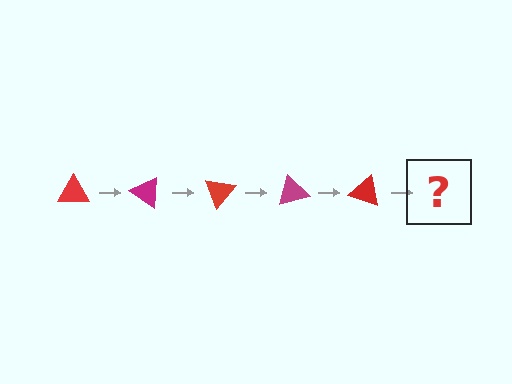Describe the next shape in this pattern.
It should be a magenta triangle, rotated 175 degrees from the start.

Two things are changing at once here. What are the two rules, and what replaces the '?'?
The two rules are that it rotates 35 degrees each step and the color cycles through red and magenta. The '?' should be a magenta triangle, rotated 175 degrees from the start.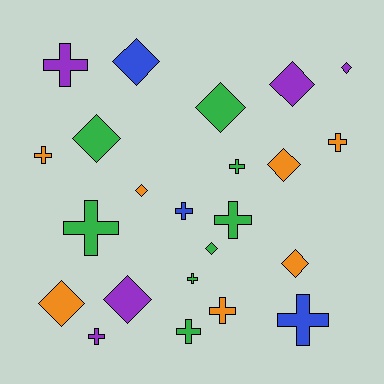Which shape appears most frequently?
Cross, with 12 objects.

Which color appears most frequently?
Green, with 8 objects.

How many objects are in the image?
There are 23 objects.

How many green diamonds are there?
There are 3 green diamonds.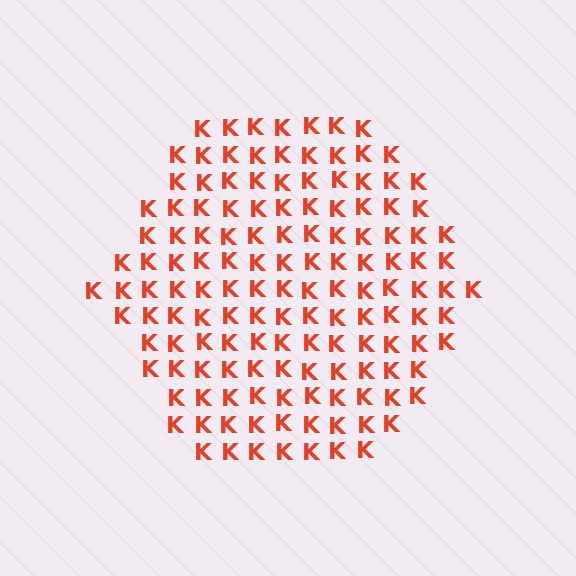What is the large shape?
The large shape is a hexagon.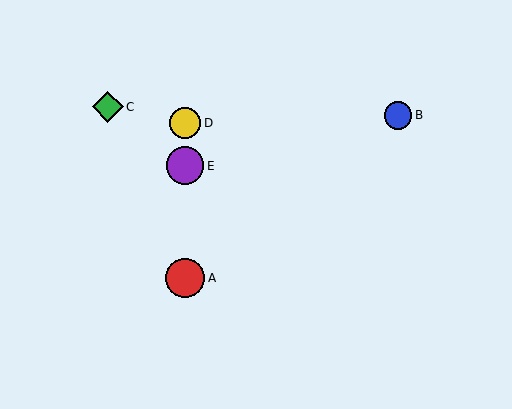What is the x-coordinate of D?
Object D is at x≈185.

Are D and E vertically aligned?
Yes, both are at x≈185.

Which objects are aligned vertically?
Objects A, D, E are aligned vertically.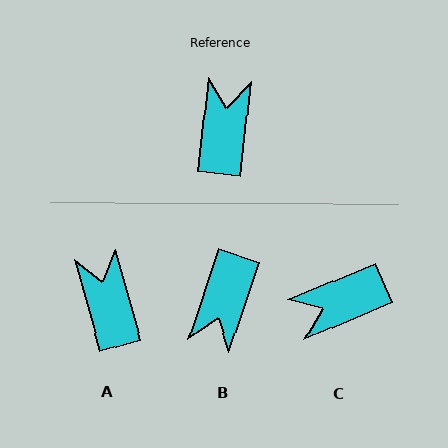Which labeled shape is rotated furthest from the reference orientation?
B, about 168 degrees away.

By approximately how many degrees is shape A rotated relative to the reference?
Approximately 21 degrees counter-clockwise.